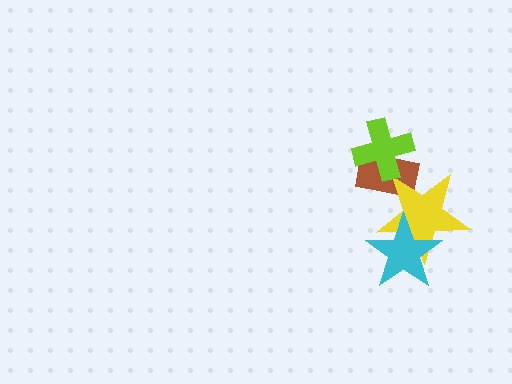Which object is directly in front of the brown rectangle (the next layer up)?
The yellow star is directly in front of the brown rectangle.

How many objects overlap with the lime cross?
1 object overlaps with the lime cross.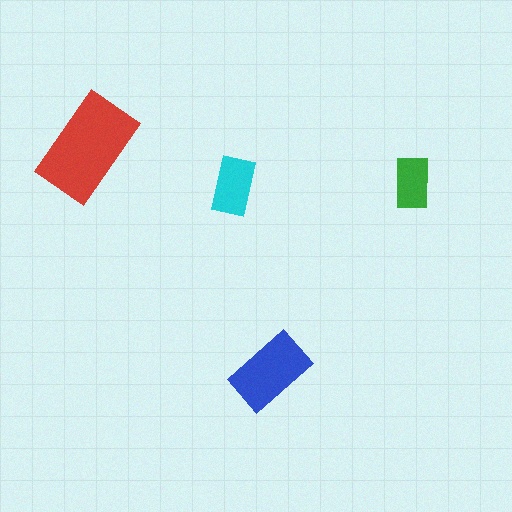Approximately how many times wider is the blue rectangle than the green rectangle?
About 1.5 times wider.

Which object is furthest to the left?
The red rectangle is leftmost.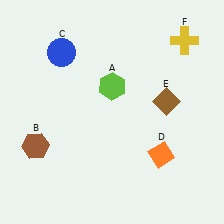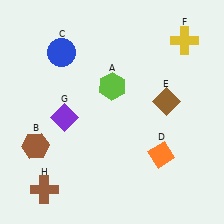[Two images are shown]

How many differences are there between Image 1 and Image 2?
There are 2 differences between the two images.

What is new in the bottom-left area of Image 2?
A purple diamond (G) was added in the bottom-left area of Image 2.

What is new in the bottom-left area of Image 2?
A brown cross (H) was added in the bottom-left area of Image 2.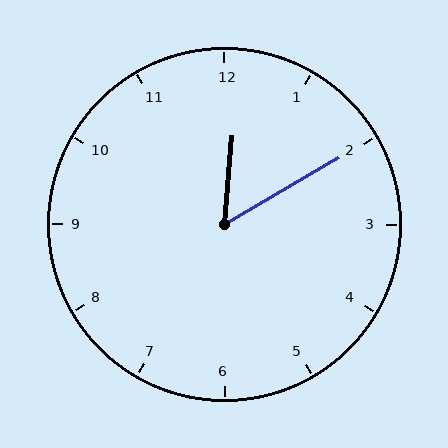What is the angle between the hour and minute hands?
Approximately 55 degrees.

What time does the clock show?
12:10.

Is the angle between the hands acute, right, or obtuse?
It is acute.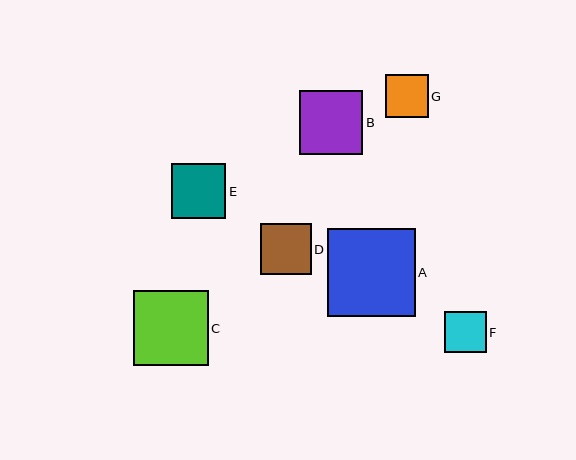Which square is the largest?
Square A is the largest with a size of approximately 88 pixels.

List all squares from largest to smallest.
From largest to smallest: A, C, B, E, D, G, F.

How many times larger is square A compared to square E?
Square A is approximately 1.6 times the size of square E.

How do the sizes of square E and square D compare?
Square E and square D are approximately the same size.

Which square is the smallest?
Square F is the smallest with a size of approximately 42 pixels.